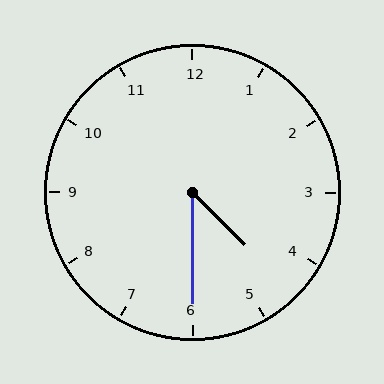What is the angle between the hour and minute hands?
Approximately 45 degrees.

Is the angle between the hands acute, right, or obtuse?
It is acute.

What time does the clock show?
4:30.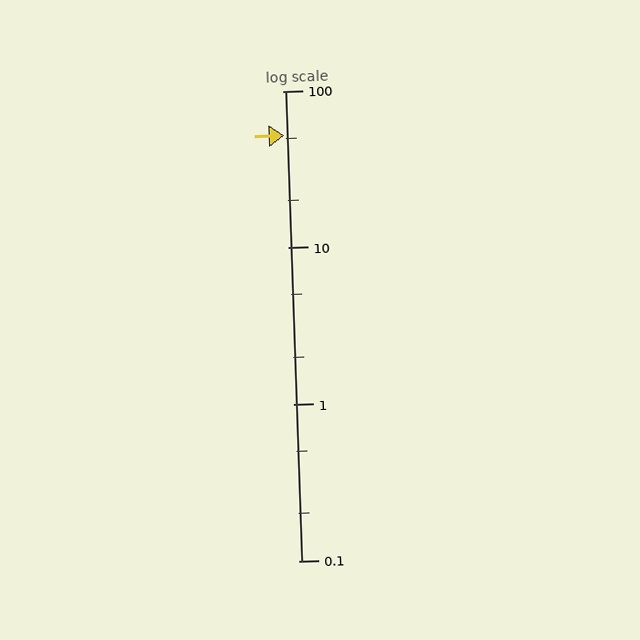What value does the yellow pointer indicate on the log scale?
The pointer indicates approximately 52.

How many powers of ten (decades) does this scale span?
The scale spans 3 decades, from 0.1 to 100.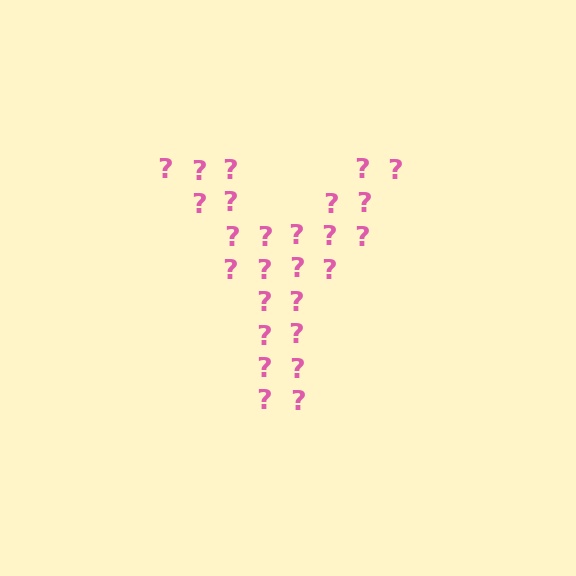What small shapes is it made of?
It is made of small question marks.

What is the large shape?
The large shape is the letter Y.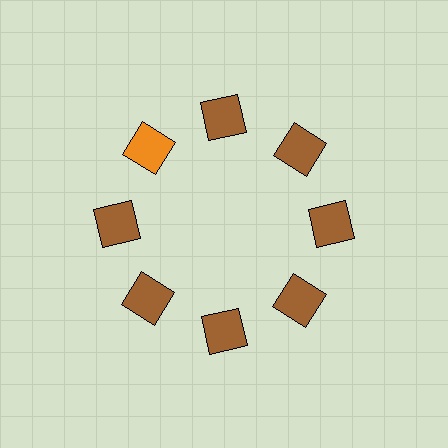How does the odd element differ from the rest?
It has a different color: orange instead of brown.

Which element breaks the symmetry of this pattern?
The orange square at roughly the 10 o'clock position breaks the symmetry. All other shapes are brown squares.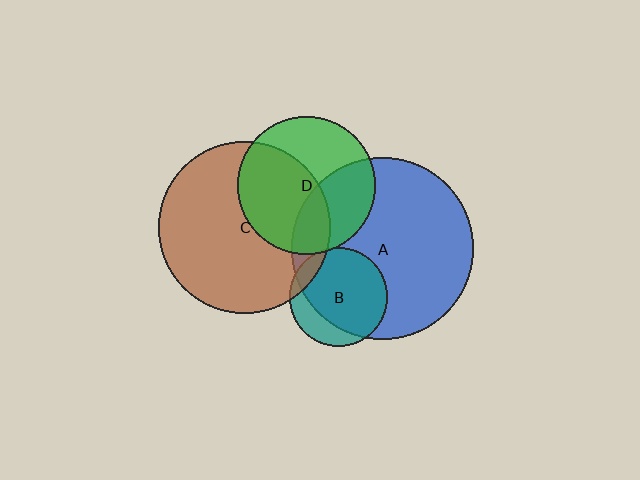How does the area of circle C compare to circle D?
Approximately 1.5 times.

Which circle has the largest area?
Circle A (blue).